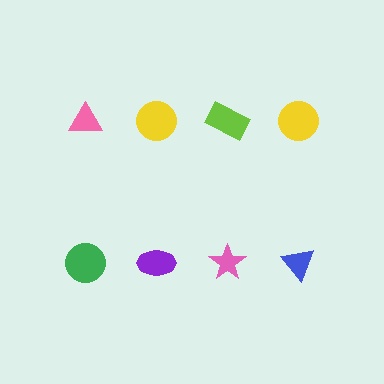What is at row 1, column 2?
A yellow circle.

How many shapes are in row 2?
4 shapes.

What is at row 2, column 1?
A green circle.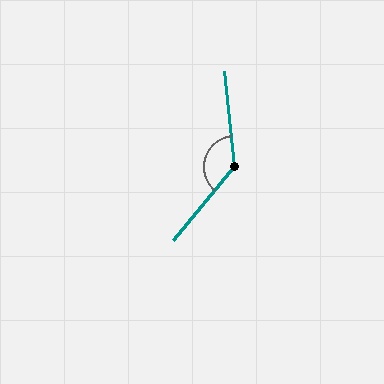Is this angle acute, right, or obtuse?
It is obtuse.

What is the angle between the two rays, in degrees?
Approximately 134 degrees.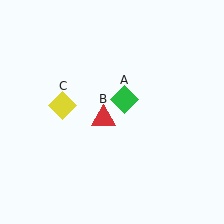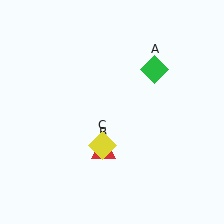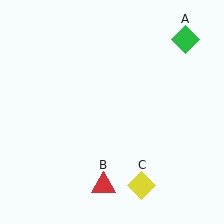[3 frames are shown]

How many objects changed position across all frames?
3 objects changed position: green diamond (object A), red triangle (object B), yellow diamond (object C).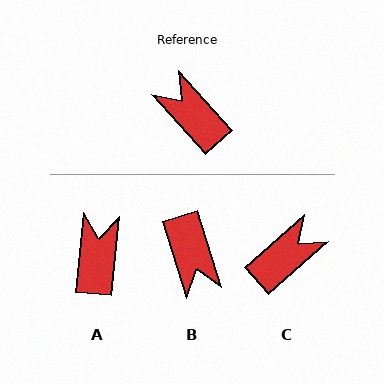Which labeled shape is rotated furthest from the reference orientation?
B, about 156 degrees away.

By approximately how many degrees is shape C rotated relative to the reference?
Approximately 91 degrees clockwise.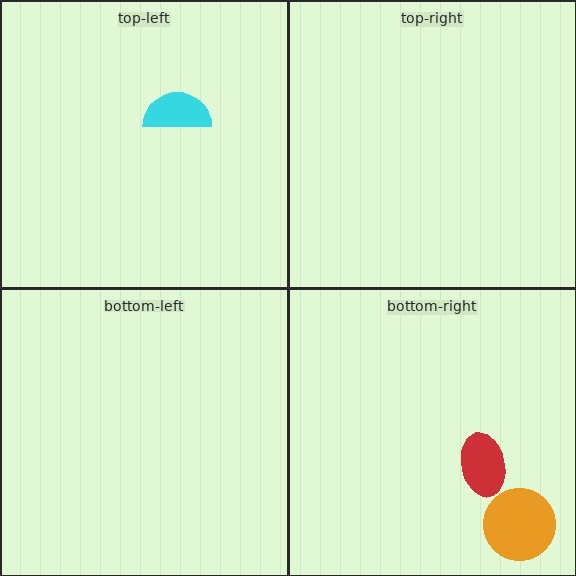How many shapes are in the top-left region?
1.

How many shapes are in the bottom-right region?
2.